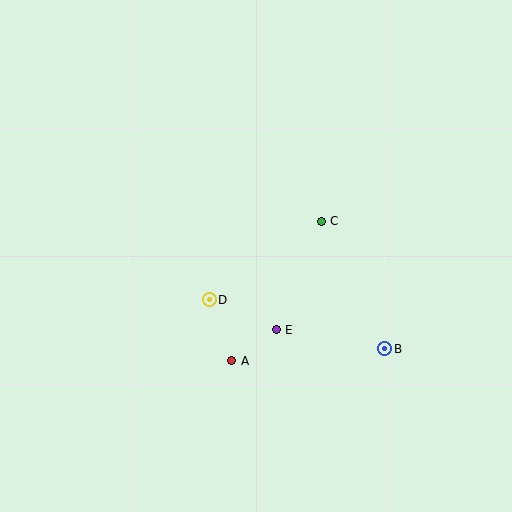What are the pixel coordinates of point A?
Point A is at (232, 361).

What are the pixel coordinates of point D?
Point D is at (209, 300).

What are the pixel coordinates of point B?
Point B is at (385, 349).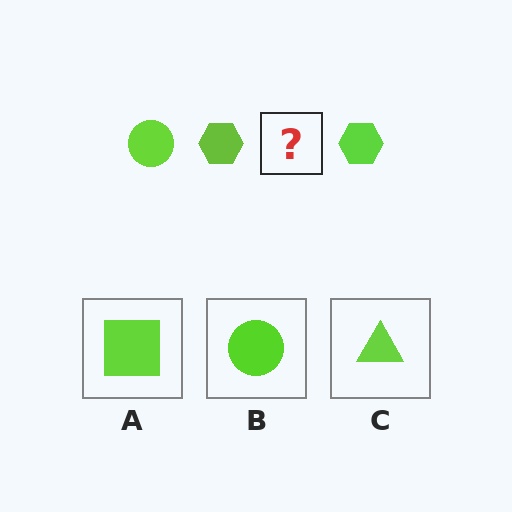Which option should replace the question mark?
Option B.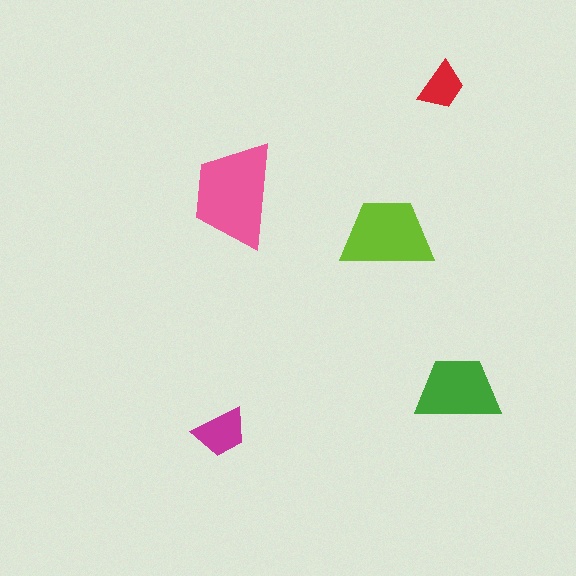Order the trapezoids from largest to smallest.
the pink one, the lime one, the green one, the magenta one, the red one.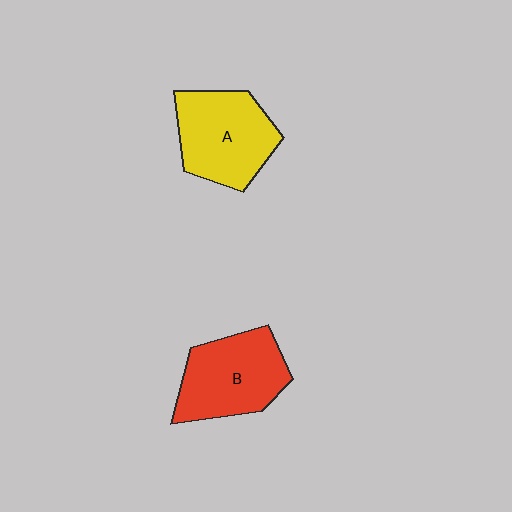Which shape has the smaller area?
Shape B (red).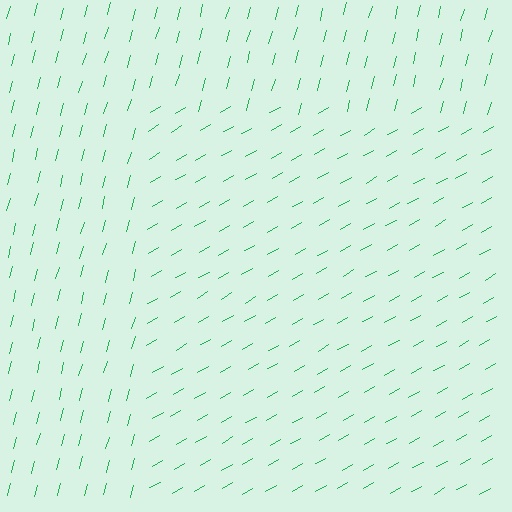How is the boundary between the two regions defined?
The boundary is defined purely by a change in line orientation (approximately 45 degrees difference). All lines are the same color and thickness.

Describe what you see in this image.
The image is filled with small green line segments. A rectangle region in the image has lines oriented differently from the surrounding lines, creating a visible texture boundary.